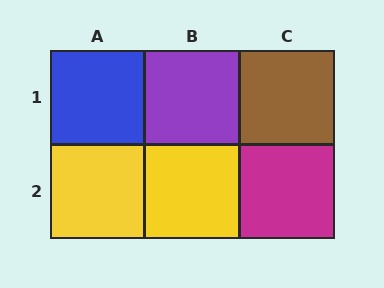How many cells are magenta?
1 cell is magenta.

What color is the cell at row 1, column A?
Blue.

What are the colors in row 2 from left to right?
Yellow, yellow, magenta.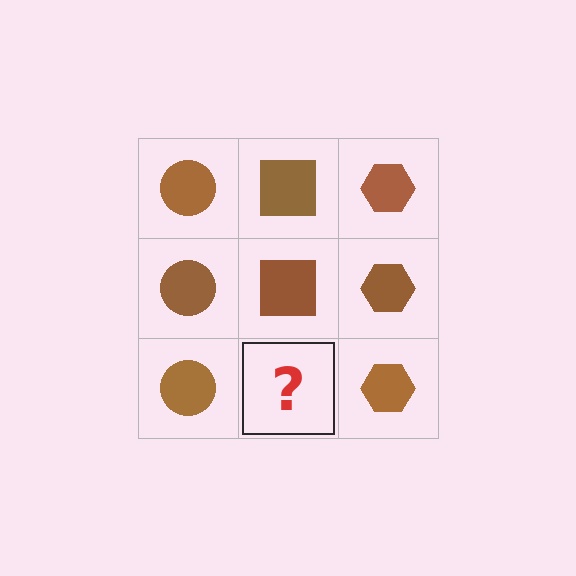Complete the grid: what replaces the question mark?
The question mark should be replaced with a brown square.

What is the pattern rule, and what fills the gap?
The rule is that each column has a consistent shape. The gap should be filled with a brown square.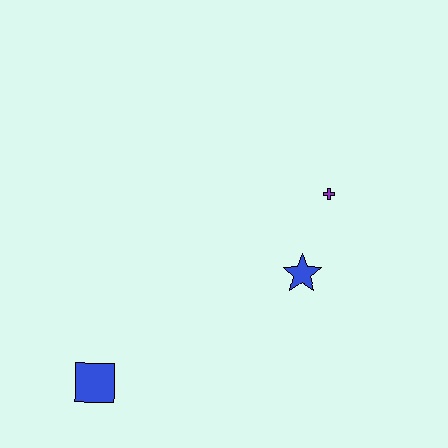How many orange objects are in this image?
There are no orange objects.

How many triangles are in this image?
There are no triangles.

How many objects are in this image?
There are 3 objects.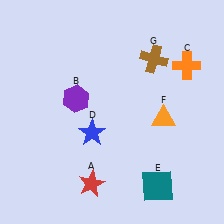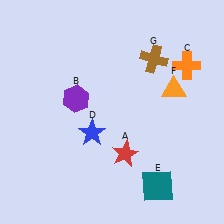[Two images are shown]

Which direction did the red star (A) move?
The red star (A) moved right.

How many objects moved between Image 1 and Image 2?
2 objects moved between the two images.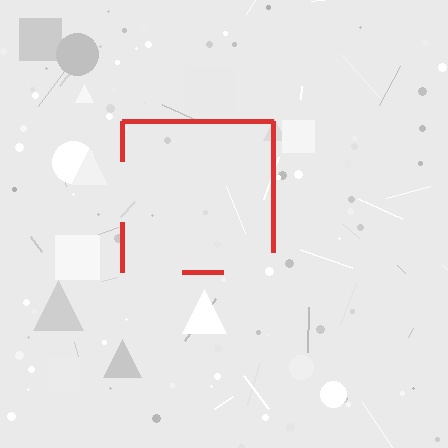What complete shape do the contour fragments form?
The contour fragments form a square.